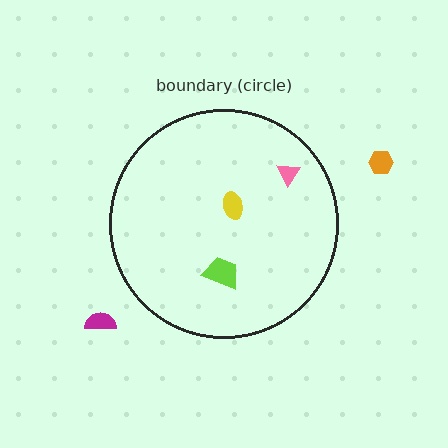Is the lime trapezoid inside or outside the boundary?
Inside.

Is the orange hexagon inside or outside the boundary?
Outside.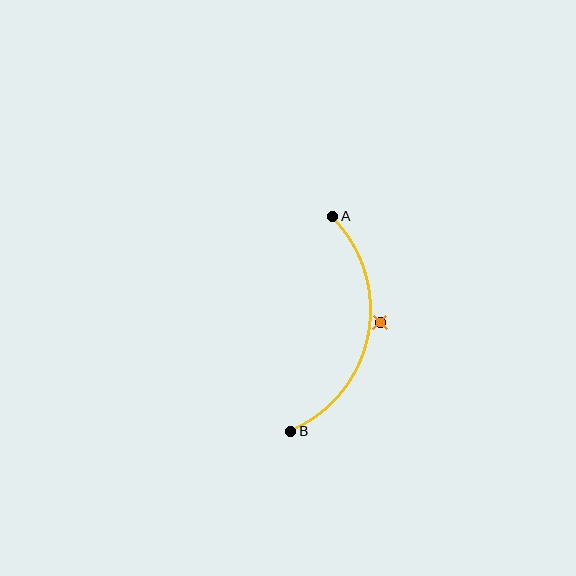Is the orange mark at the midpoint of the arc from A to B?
No — the orange mark does not lie on the arc at all. It sits slightly outside the curve.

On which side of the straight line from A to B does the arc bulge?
The arc bulges to the right of the straight line connecting A and B.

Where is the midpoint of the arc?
The arc midpoint is the point on the curve farthest from the straight line joining A and B. It sits to the right of that line.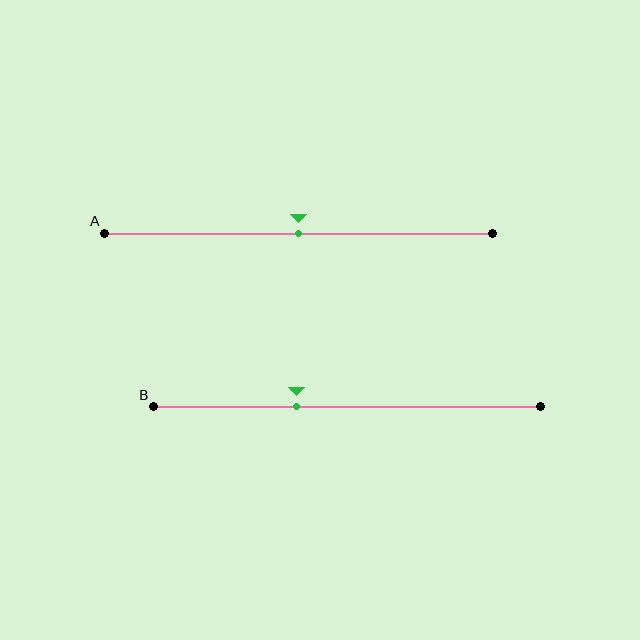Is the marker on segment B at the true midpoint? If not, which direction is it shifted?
No, the marker on segment B is shifted to the left by about 13% of the segment length.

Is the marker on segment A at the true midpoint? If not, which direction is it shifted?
Yes, the marker on segment A is at the true midpoint.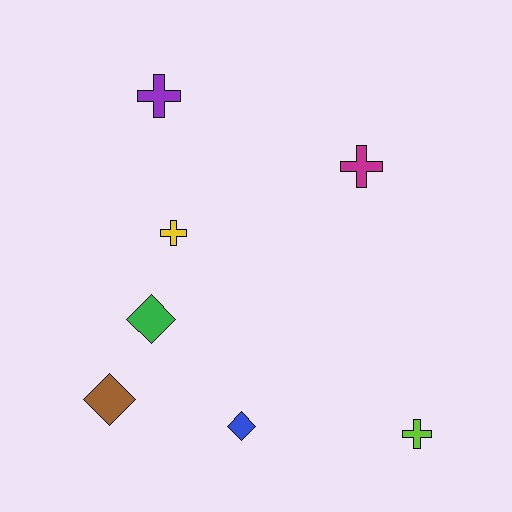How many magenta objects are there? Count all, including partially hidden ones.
There is 1 magenta object.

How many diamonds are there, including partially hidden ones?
There are 3 diamonds.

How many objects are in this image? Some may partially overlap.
There are 7 objects.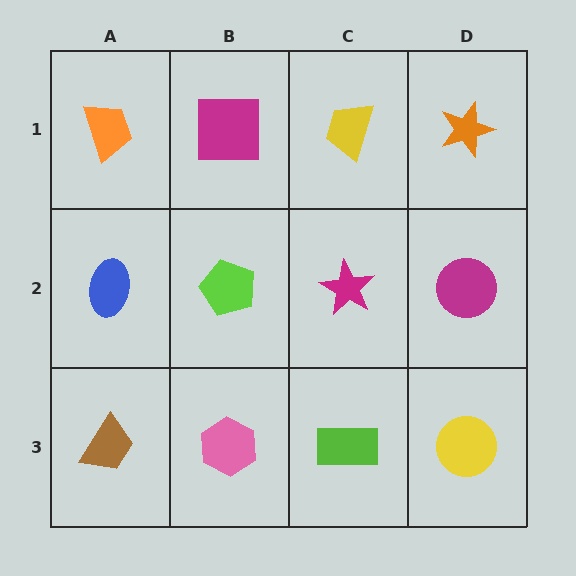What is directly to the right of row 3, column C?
A yellow circle.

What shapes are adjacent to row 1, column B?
A lime pentagon (row 2, column B), an orange trapezoid (row 1, column A), a yellow trapezoid (row 1, column C).